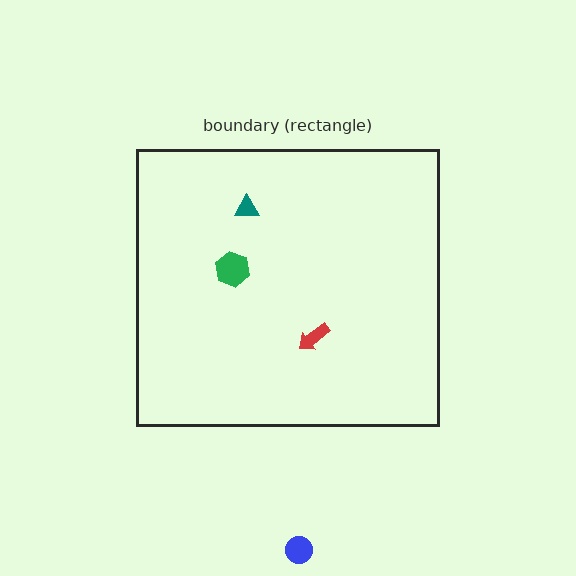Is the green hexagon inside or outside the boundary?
Inside.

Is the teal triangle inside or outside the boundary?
Inside.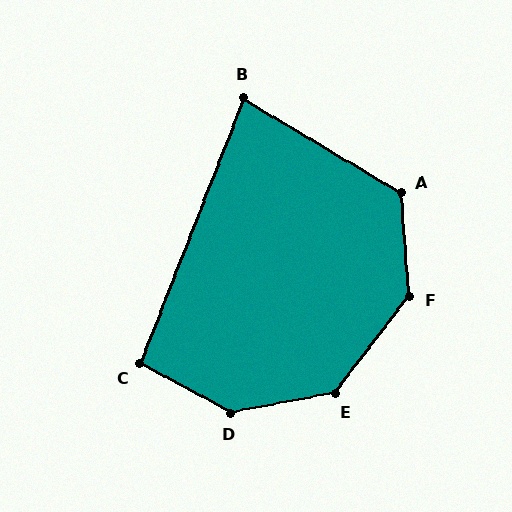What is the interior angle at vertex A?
Approximately 125 degrees (obtuse).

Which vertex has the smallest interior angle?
B, at approximately 81 degrees.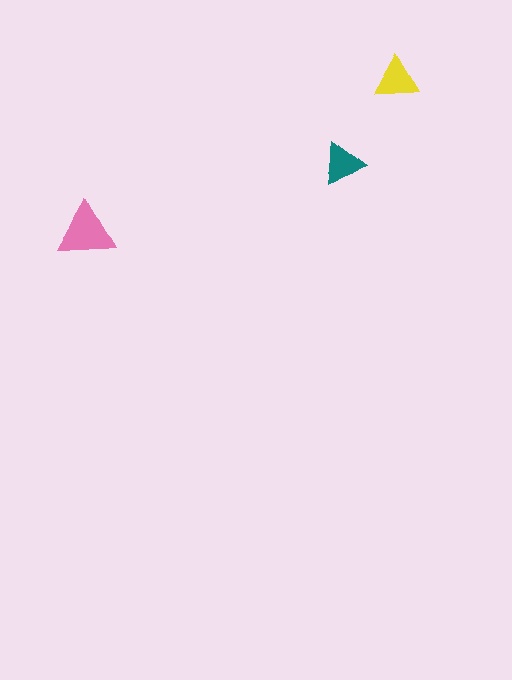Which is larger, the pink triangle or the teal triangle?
The pink one.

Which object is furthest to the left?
The pink triangle is leftmost.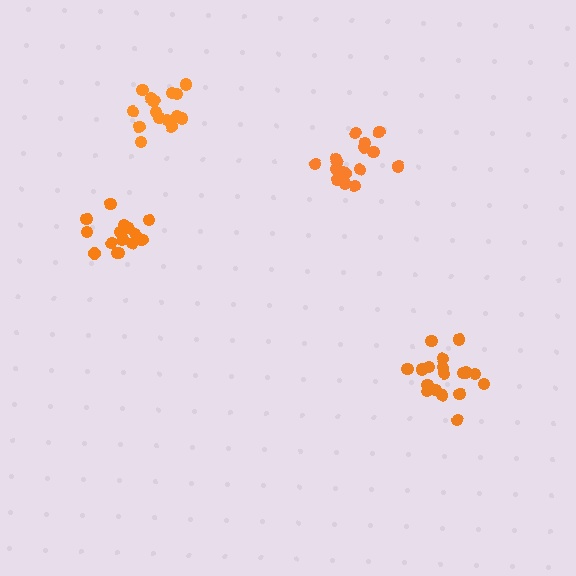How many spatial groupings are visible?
There are 4 spatial groupings.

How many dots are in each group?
Group 1: 16 dots, Group 2: 16 dots, Group 3: 15 dots, Group 4: 18 dots (65 total).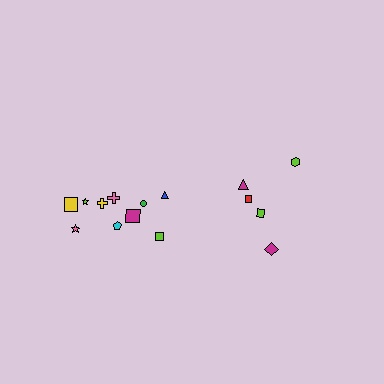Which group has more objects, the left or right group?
The left group.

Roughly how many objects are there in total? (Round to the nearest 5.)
Roughly 15 objects in total.